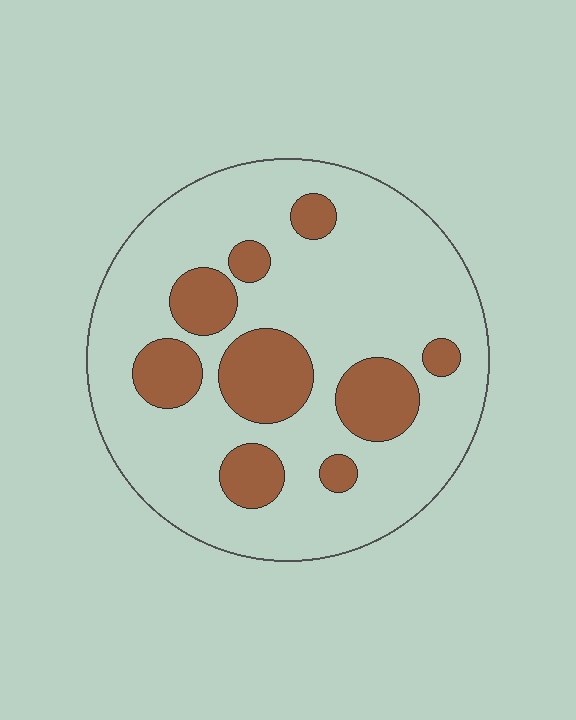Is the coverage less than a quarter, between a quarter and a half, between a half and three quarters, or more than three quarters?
Less than a quarter.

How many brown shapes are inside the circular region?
9.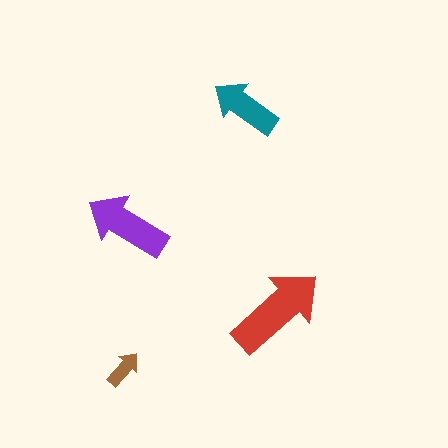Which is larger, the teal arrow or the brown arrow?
The teal one.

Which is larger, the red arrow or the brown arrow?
The red one.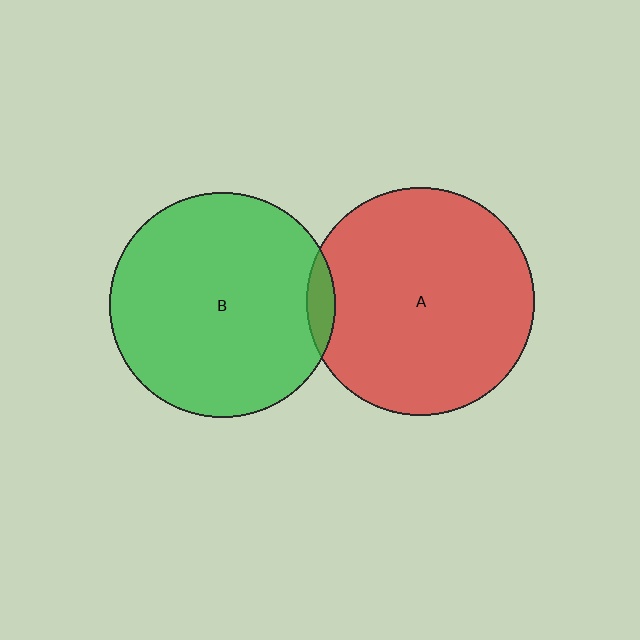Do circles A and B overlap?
Yes.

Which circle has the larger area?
Circle A (red).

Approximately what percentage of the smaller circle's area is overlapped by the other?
Approximately 5%.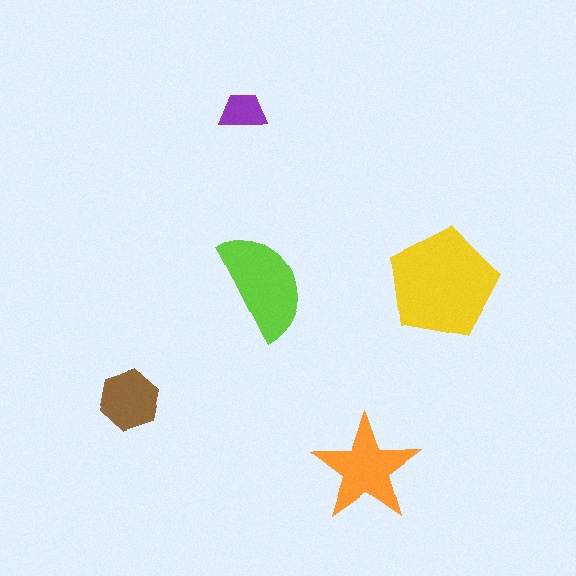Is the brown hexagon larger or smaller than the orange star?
Smaller.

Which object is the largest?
The yellow pentagon.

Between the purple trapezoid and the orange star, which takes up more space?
The orange star.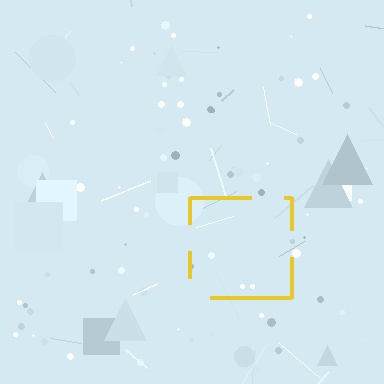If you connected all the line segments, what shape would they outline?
They would outline a square.